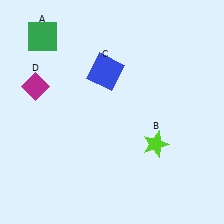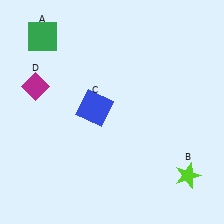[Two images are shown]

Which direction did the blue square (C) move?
The blue square (C) moved down.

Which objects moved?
The objects that moved are: the lime star (B), the blue square (C).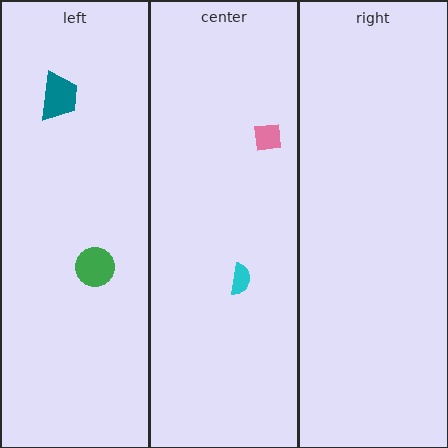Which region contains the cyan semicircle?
The center region.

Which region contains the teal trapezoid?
The left region.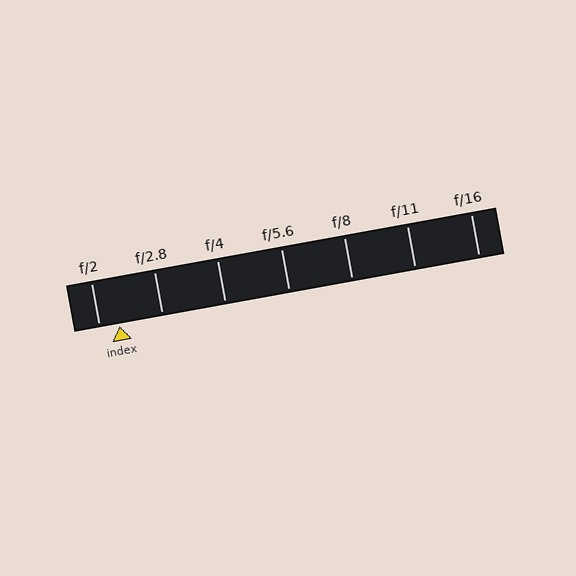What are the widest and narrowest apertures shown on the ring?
The widest aperture shown is f/2 and the narrowest is f/16.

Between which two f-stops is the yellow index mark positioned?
The index mark is between f/2 and f/2.8.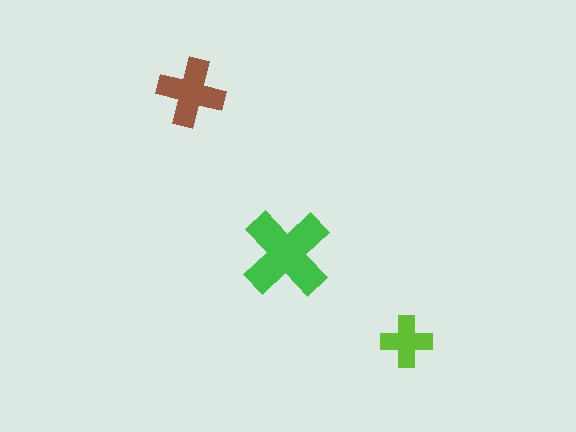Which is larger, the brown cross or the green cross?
The green one.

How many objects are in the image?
There are 3 objects in the image.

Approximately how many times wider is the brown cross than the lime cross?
About 1.5 times wider.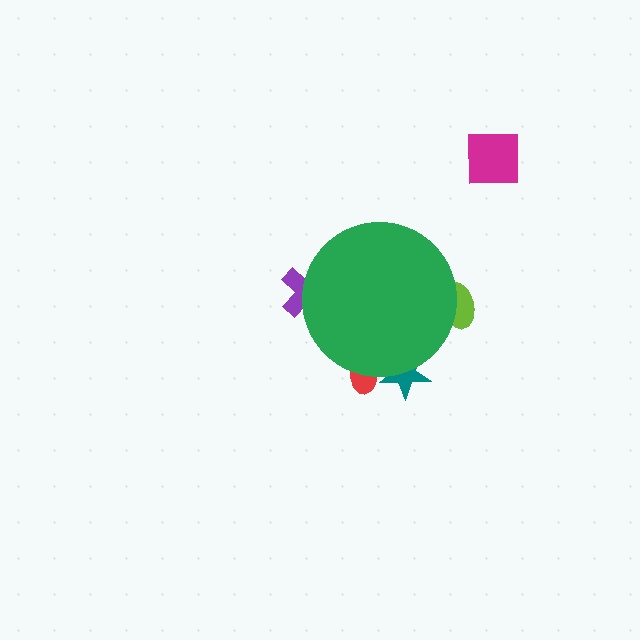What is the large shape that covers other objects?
A green circle.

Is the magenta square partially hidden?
No, the magenta square is fully visible.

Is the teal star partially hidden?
Yes, the teal star is partially hidden behind the green circle.